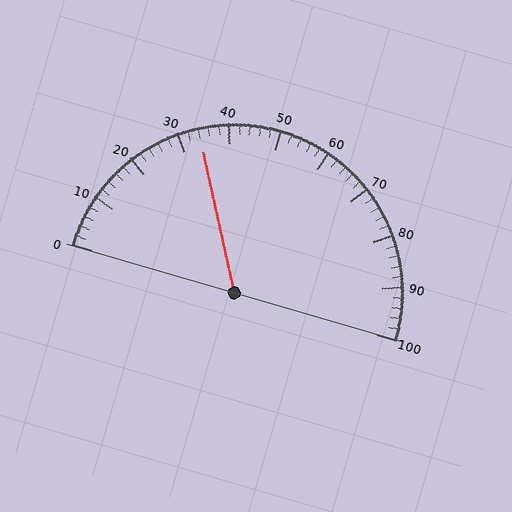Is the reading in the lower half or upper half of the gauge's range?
The reading is in the lower half of the range (0 to 100).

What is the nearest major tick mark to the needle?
The nearest major tick mark is 30.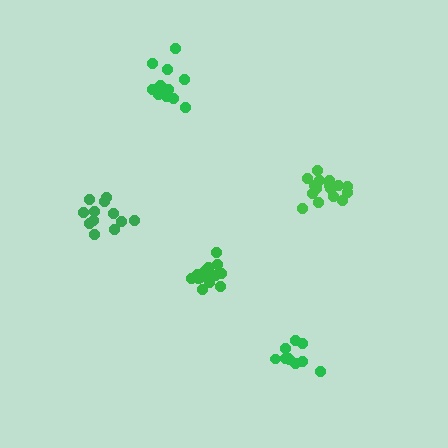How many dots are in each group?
Group 1: 12 dots, Group 2: 16 dots, Group 3: 12 dots, Group 4: 10 dots, Group 5: 16 dots (66 total).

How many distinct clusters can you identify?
There are 5 distinct clusters.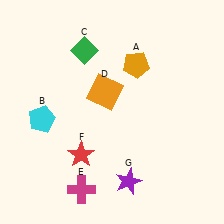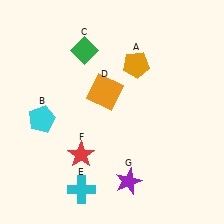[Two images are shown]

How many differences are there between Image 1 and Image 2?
There is 1 difference between the two images.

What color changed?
The cross (E) changed from magenta in Image 1 to cyan in Image 2.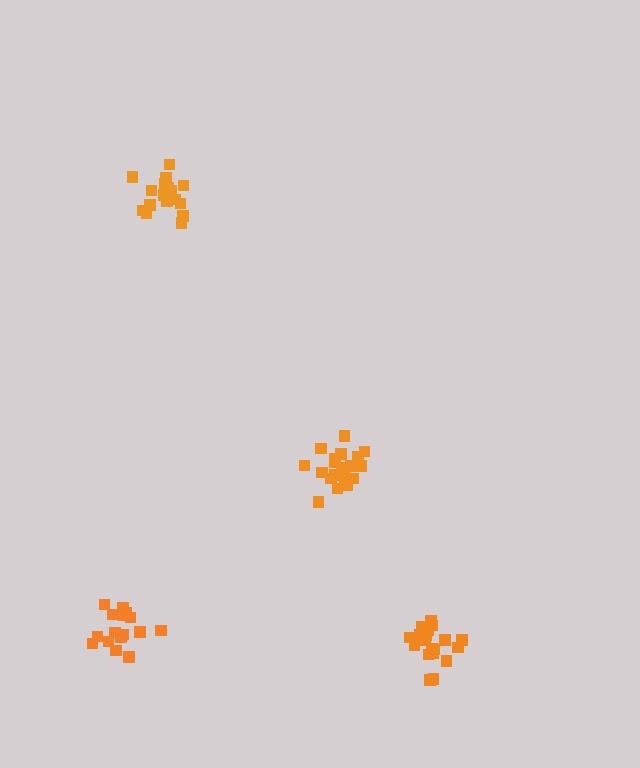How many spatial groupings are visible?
There are 4 spatial groupings.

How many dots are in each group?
Group 1: 20 dots, Group 2: 17 dots, Group 3: 18 dots, Group 4: 20 dots (75 total).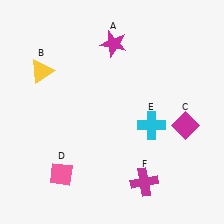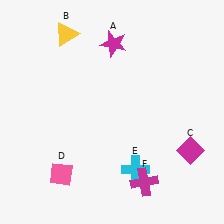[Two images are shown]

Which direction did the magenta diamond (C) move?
The magenta diamond (C) moved down.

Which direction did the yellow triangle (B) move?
The yellow triangle (B) moved up.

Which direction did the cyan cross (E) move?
The cyan cross (E) moved down.